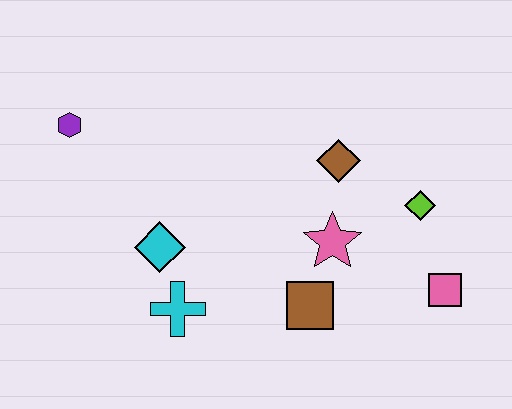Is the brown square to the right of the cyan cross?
Yes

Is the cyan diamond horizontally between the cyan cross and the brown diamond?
No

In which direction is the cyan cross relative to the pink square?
The cyan cross is to the left of the pink square.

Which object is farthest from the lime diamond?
The purple hexagon is farthest from the lime diamond.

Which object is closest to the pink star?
The brown square is closest to the pink star.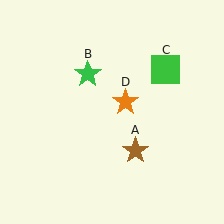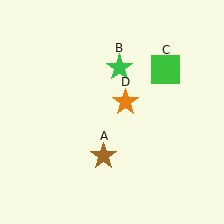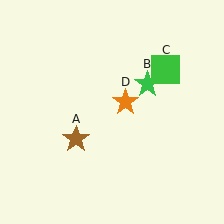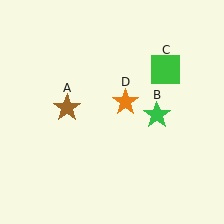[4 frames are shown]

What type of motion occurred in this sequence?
The brown star (object A), green star (object B) rotated clockwise around the center of the scene.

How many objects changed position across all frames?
2 objects changed position: brown star (object A), green star (object B).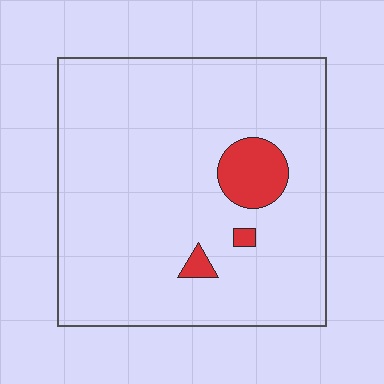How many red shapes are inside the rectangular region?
3.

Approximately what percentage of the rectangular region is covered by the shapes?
Approximately 5%.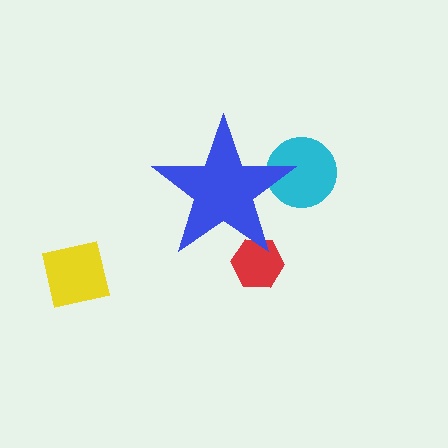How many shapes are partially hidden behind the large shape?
2 shapes are partially hidden.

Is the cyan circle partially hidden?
Yes, the cyan circle is partially hidden behind the blue star.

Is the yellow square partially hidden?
No, the yellow square is fully visible.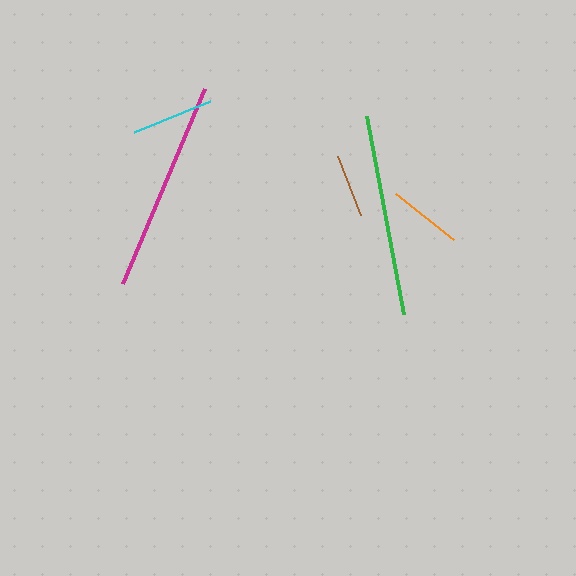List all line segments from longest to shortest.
From longest to shortest: magenta, green, cyan, orange, brown.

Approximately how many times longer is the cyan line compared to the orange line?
The cyan line is approximately 1.1 times the length of the orange line.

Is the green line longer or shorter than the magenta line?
The magenta line is longer than the green line.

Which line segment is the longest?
The magenta line is the longest at approximately 211 pixels.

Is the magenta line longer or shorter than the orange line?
The magenta line is longer than the orange line.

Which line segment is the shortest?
The brown line is the shortest at approximately 63 pixels.